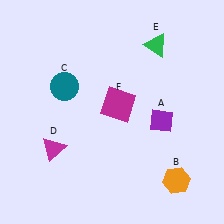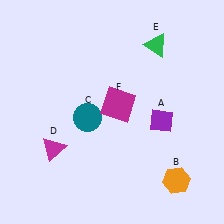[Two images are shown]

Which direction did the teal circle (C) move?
The teal circle (C) moved down.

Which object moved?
The teal circle (C) moved down.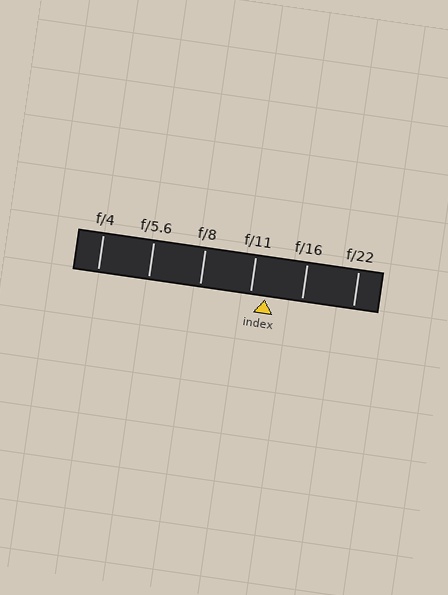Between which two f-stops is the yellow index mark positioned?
The index mark is between f/11 and f/16.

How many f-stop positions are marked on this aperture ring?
There are 6 f-stop positions marked.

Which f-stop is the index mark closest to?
The index mark is closest to f/11.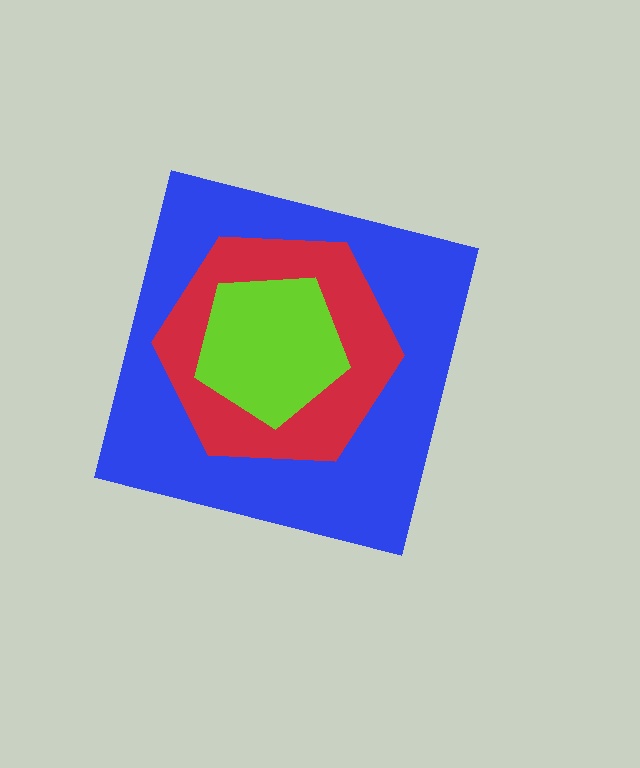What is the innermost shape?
The lime pentagon.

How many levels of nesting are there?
3.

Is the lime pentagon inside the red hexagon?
Yes.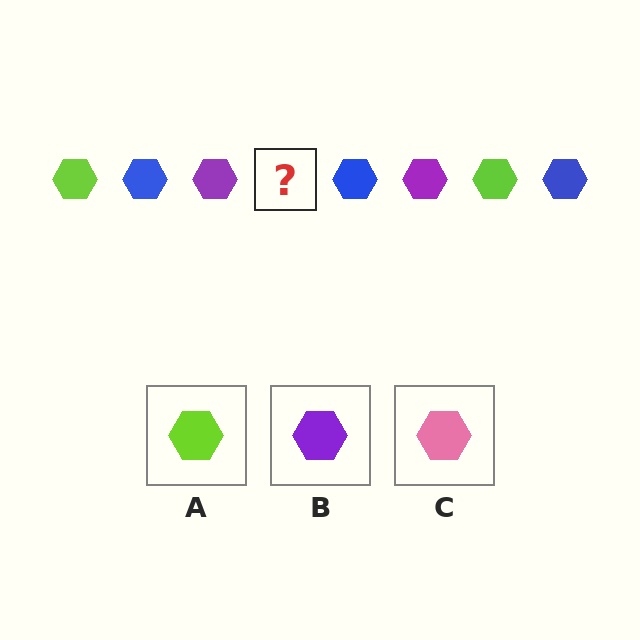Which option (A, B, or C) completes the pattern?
A.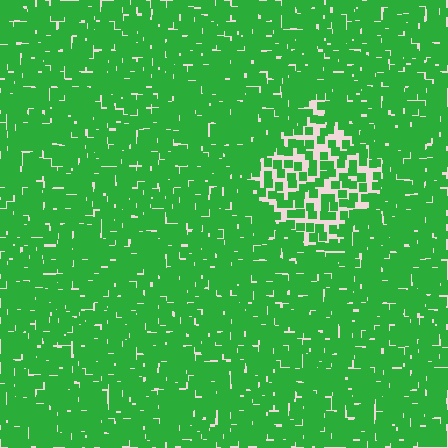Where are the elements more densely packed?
The elements are more densely packed outside the diamond boundary.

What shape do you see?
I see a diamond.